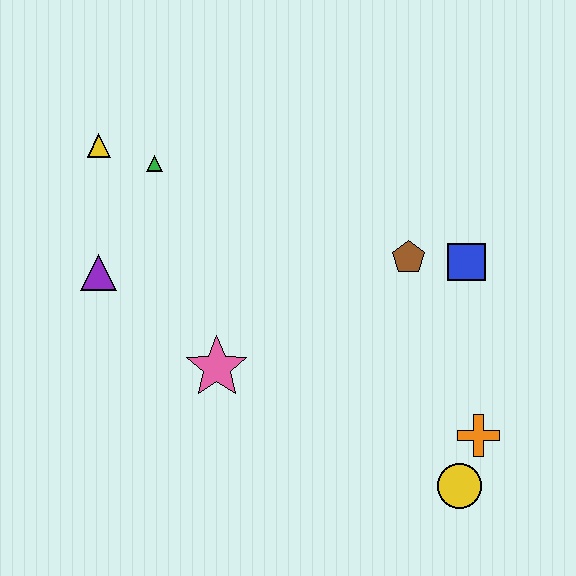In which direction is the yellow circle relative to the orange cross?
The yellow circle is below the orange cross.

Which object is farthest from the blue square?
The yellow triangle is farthest from the blue square.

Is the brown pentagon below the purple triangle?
No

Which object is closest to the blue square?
The brown pentagon is closest to the blue square.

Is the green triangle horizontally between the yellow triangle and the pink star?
Yes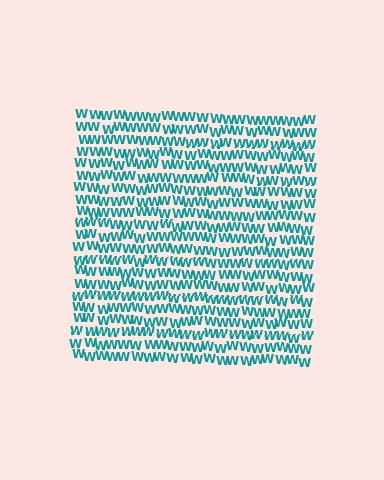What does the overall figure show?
The overall figure shows a square.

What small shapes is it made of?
It is made of small letter W's.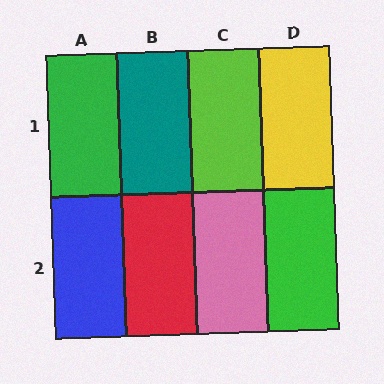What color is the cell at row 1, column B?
Teal.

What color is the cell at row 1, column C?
Lime.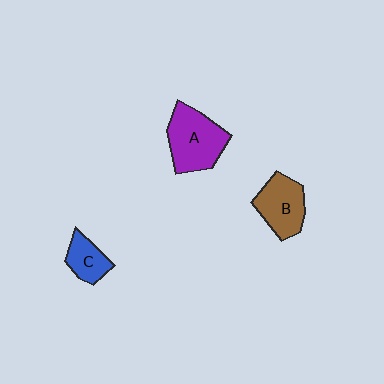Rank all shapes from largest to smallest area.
From largest to smallest: A (purple), B (brown), C (blue).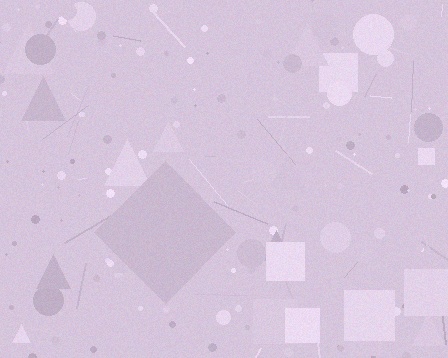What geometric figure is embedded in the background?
A diamond is embedded in the background.